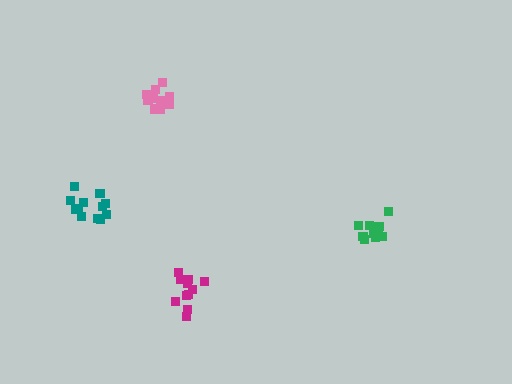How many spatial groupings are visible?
There are 4 spatial groupings.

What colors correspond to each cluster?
The clusters are colored: magenta, green, teal, pink.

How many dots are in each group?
Group 1: 11 dots, Group 2: 12 dots, Group 3: 12 dots, Group 4: 12 dots (47 total).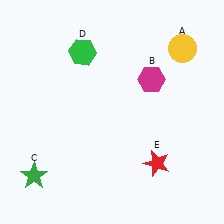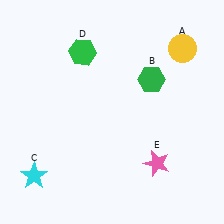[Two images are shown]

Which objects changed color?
B changed from magenta to green. C changed from green to cyan. E changed from red to pink.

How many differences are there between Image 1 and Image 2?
There are 3 differences between the two images.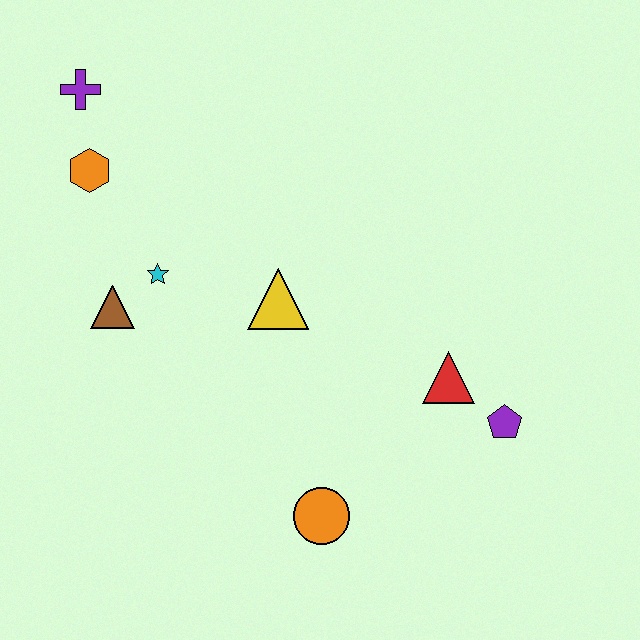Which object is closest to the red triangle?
The purple pentagon is closest to the red triangle.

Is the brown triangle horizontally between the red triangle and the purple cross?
Yes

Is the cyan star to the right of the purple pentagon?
No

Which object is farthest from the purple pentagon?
The purple cross is farthest from the purple pentagon.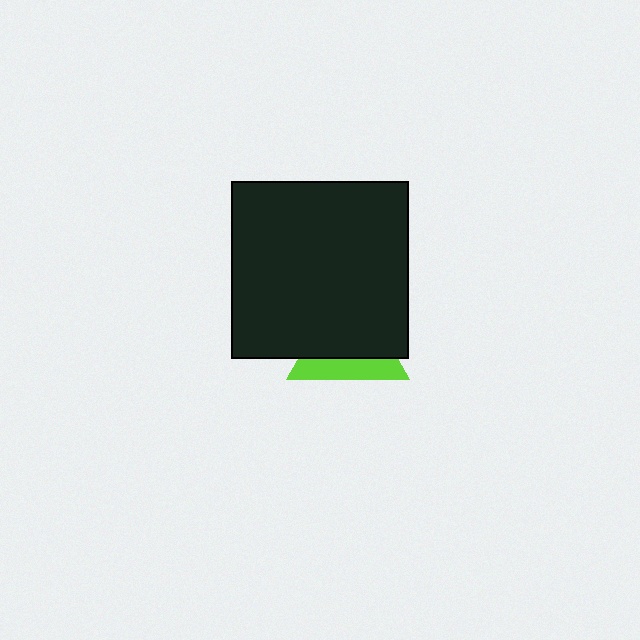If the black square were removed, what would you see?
You would see the complete lime triangle.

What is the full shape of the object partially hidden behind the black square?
The partially hidden object is a lime triangle.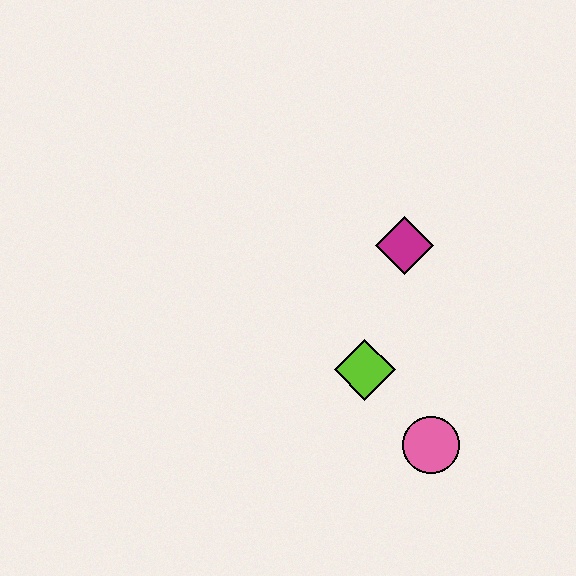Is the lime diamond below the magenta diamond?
Yes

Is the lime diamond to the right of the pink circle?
No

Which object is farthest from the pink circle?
The magenta diamond is farthest from the pink circle.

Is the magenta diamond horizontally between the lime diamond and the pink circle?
Yes